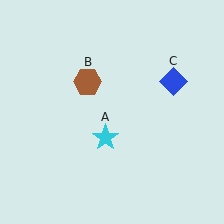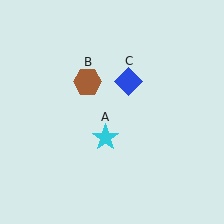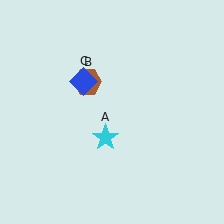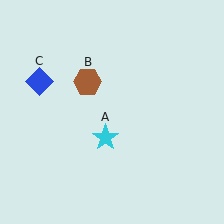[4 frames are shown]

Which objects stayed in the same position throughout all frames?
Cyan star (object A) and brown hexagon (object B) remained stationary.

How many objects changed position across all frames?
1 object changed position: blue diamond (object C).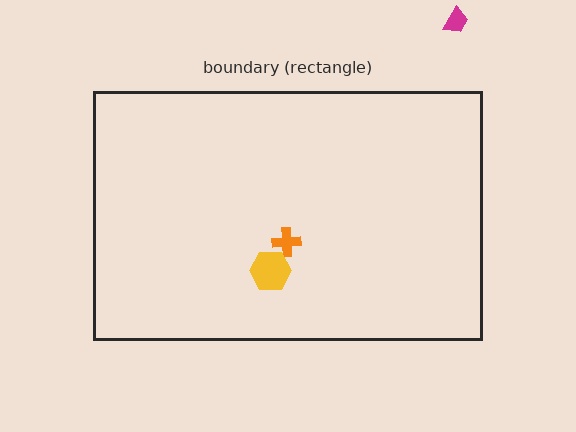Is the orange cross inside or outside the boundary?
Inside.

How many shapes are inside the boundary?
2 inside, 1 outside.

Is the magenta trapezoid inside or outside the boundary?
Outside.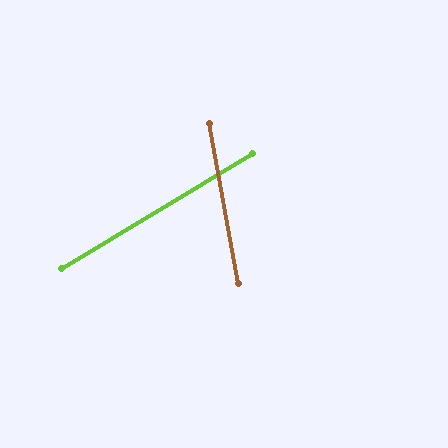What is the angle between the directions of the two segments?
Approximately 69 degrees.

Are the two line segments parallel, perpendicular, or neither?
Neither parallel nor perpendicular — they differ by about 69°.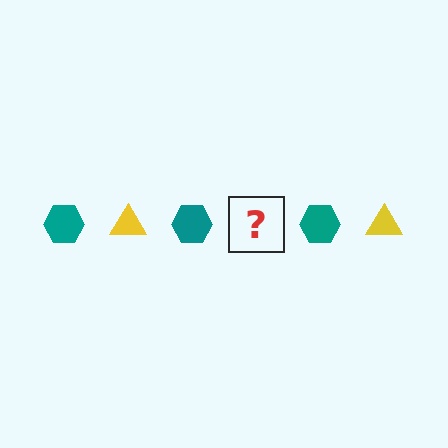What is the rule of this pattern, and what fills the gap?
The rule is that the pattern alternates between teal hexagon and yellow triangle. The gap should be filled with a yellow triangle.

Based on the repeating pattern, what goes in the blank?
The blank should be a yellow triangle.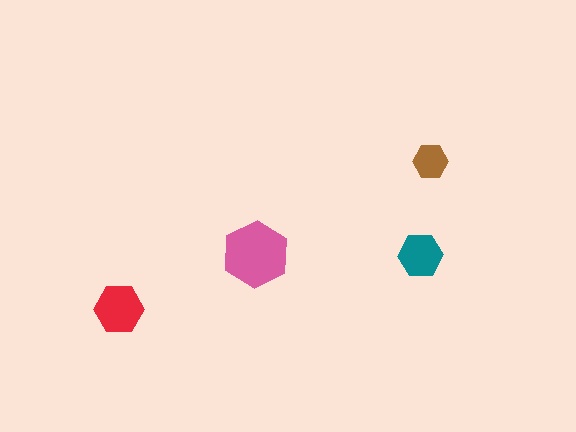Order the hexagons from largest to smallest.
the pink one, the red one, the teal one, the brown one.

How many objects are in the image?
There are 4 objects in the image.